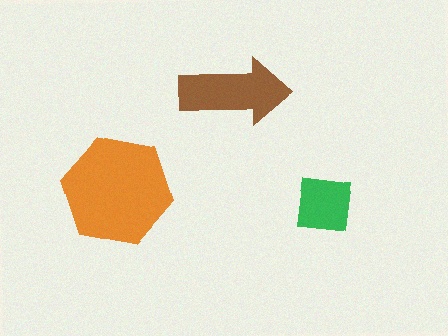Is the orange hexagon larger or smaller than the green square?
Larger.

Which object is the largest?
The orange hexagon.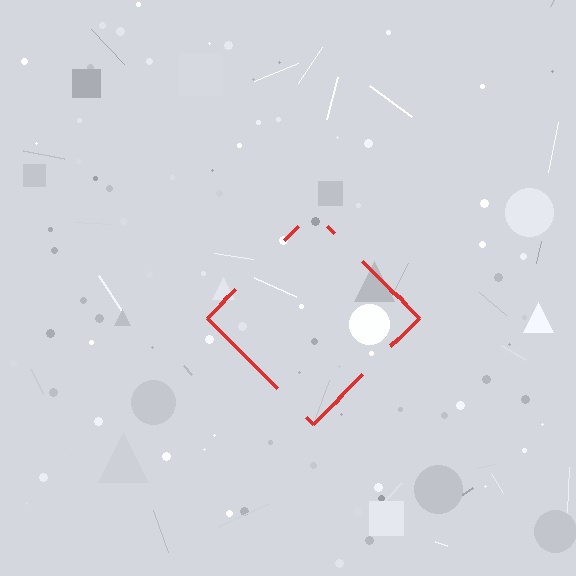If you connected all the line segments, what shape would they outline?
They would outline a diamond.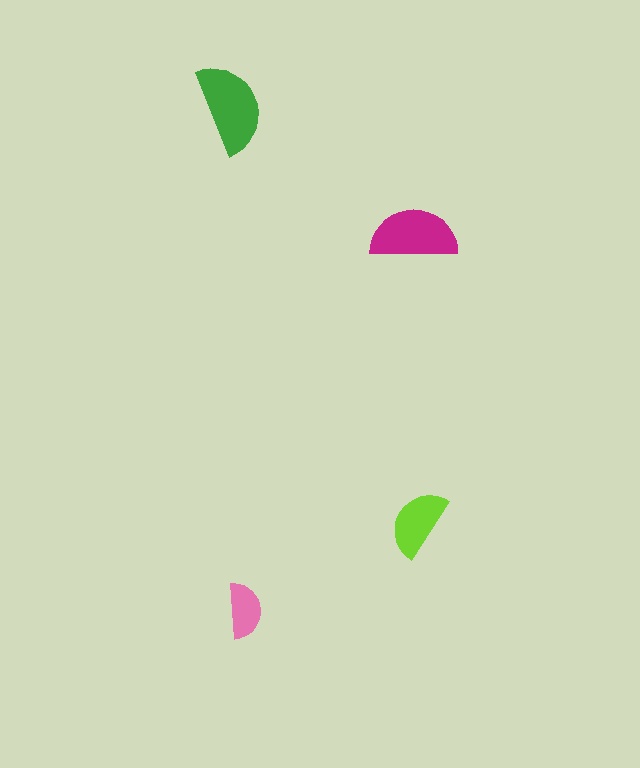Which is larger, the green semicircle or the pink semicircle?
The green one.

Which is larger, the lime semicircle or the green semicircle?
The green one.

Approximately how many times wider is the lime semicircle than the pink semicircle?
About 1.5 times wider.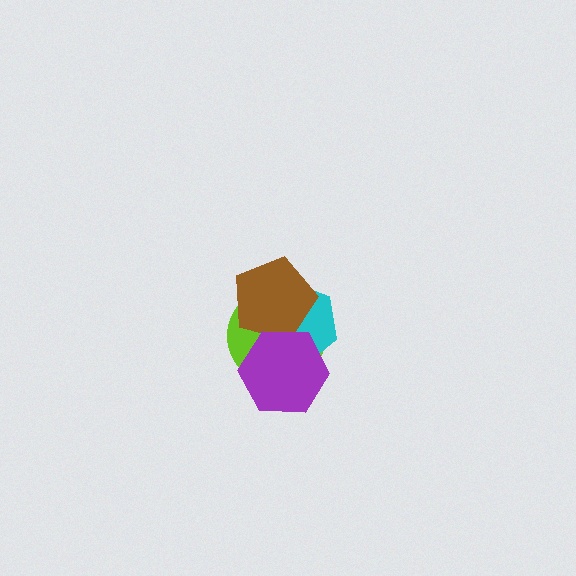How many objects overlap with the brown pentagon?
3 objects overlap with the brown pentagon.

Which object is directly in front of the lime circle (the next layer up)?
The cyan hexagon is directly in front of the lime circle.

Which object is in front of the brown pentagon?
The purple hexagon is in front of the brown pentagon.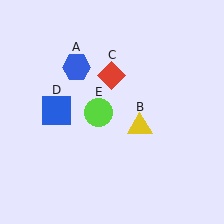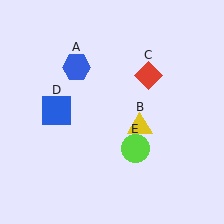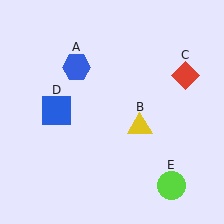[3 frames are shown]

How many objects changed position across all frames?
2 objects changed position: red diamond (object C), lime circle (object E).